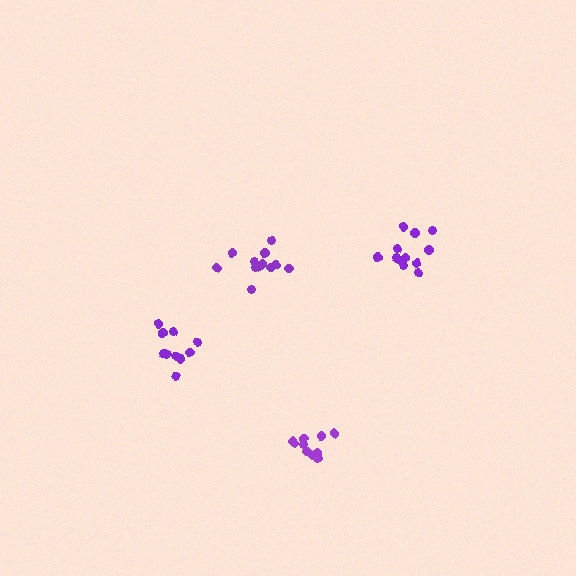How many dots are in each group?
Group 1: 12 dots, Group 2: 11 dots, Group 3: 10 dots, Group 4: 12 dots (45 total).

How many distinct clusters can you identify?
There are 4 distinct clusters.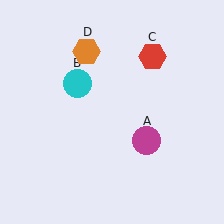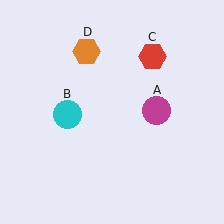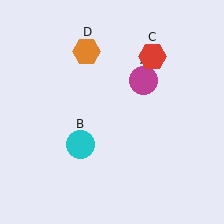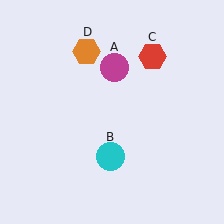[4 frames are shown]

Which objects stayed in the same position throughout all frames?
Red hexagon (object C) and orange hexagon (object D) remained stationary.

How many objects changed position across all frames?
2 objects changed position: magenta circle (object A), cyan circle (object B).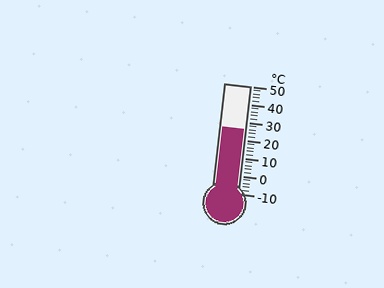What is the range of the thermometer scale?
The thermometer scale ranges from -10°C to 50°C.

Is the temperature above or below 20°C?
The temperature is above 20°C.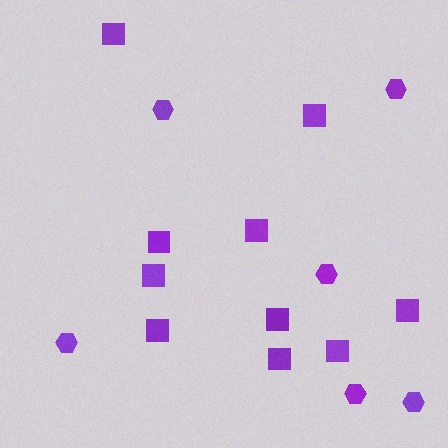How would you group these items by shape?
There are 2 groups: one group of squares (10) and one group of hexagons (6).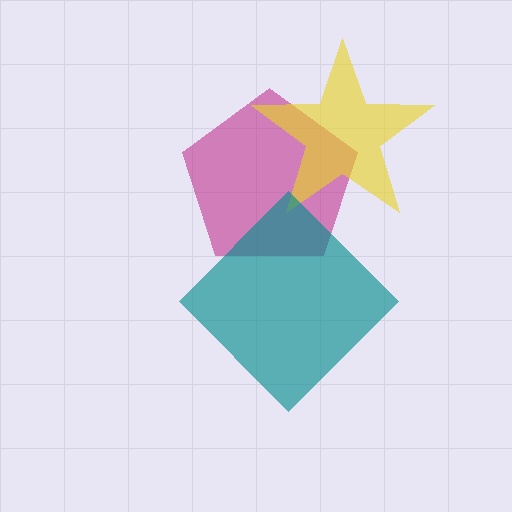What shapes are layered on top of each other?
The layered shapes are: a magenta pentagon, a yellow star, a teal diamond.